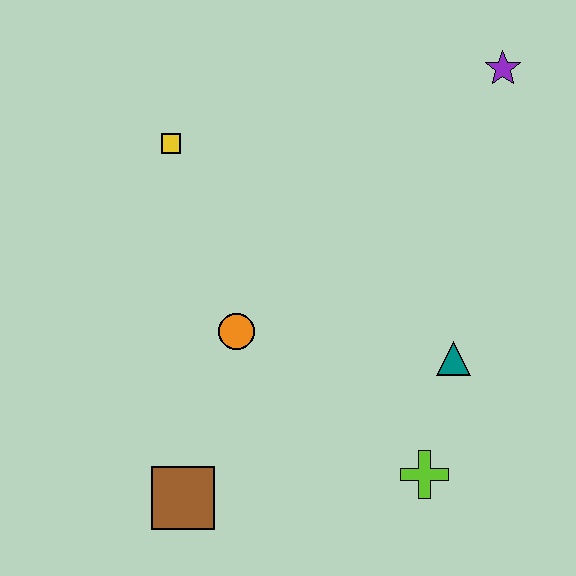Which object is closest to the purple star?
The teal triangle is closest to the purple star.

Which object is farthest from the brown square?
The purple star is farthest from the brown square.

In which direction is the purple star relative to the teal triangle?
The purple star is above the teal triangle.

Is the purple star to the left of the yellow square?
No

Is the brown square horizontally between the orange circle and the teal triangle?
No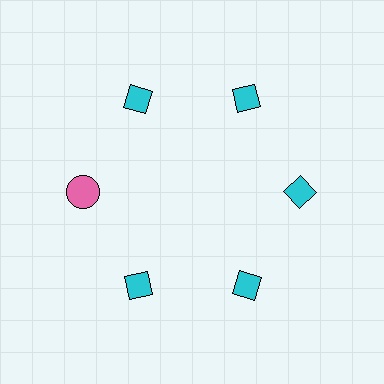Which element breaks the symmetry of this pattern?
The pink circle at roughly the 9 o'clock position breaks the symmetry. All other shapes are cyan diamonds.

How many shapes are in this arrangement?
There are 6 shapes arranged in a ring pattern.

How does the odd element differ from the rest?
It differs in both color (pink instead of cyan) and shape (circle instead of diamond).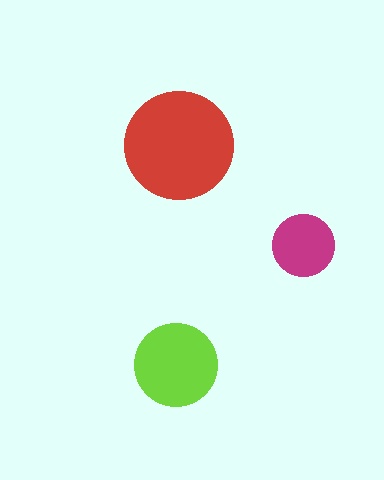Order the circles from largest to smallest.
the red one, the lime one, the magenta one.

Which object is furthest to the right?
The magenta circle is rightmost.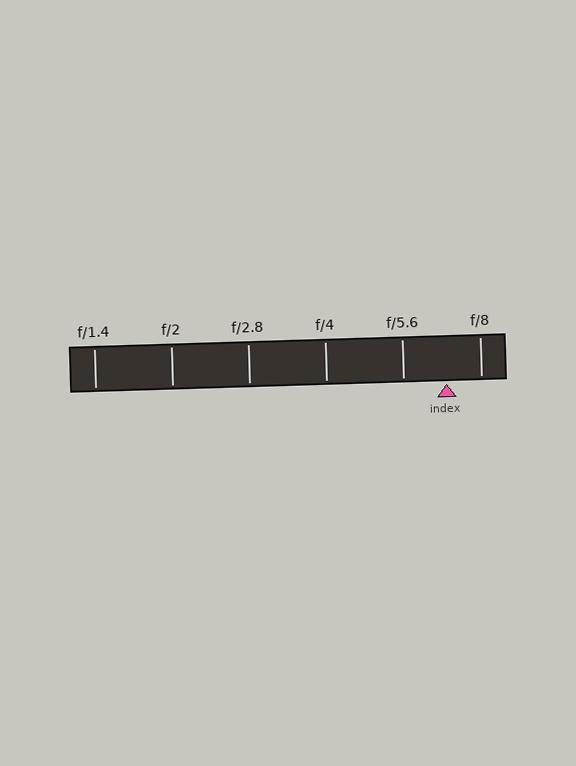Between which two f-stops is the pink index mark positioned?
The index mark is between f/5.6 and f/8.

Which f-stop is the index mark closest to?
The index mark is closest to f/8.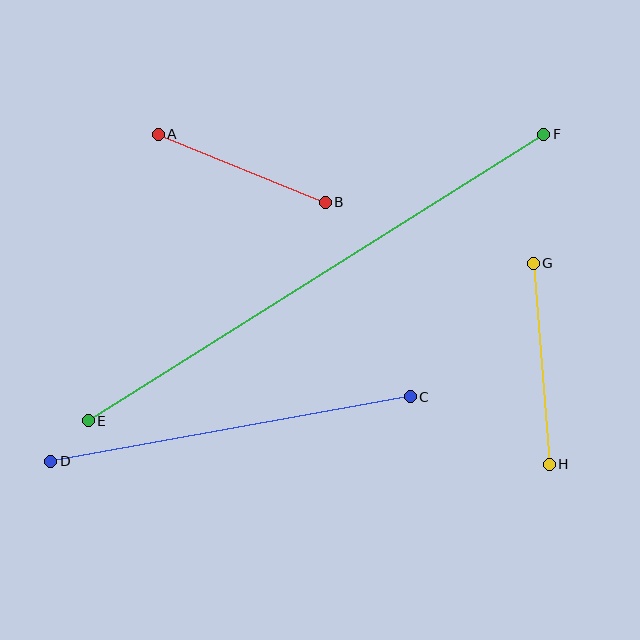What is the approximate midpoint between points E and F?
The midpoint is at approximately (316, 278) pixels.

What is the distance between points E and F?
The distance is approximately 538 pixels.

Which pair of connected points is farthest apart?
Points E and F are farthest apart.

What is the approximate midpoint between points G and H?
The midpoint is at approximately (541, 364) pixels.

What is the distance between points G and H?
The distance is approximately 202 pixels.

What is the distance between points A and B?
The distance is approximately 180 pixels.